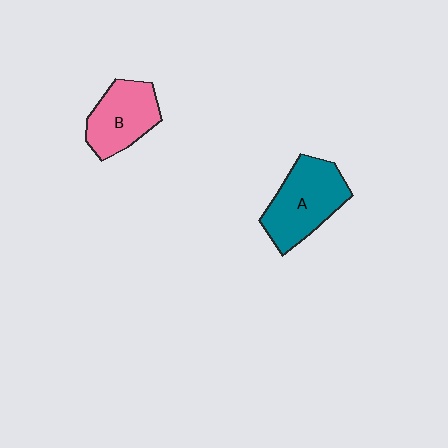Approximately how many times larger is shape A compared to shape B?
Approximately 1.3 times.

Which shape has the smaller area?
Shape B (pink).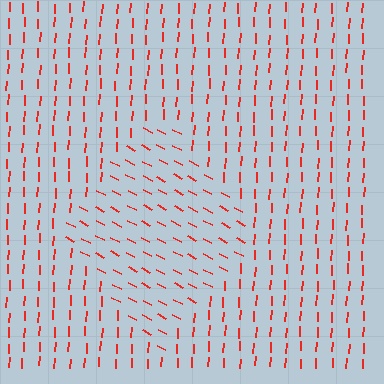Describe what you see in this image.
The image is filled with small red line segments. A diamond region in the image has lines oriented differently from the surrounding lines, creating a visible texture boundary.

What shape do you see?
I see a diamond.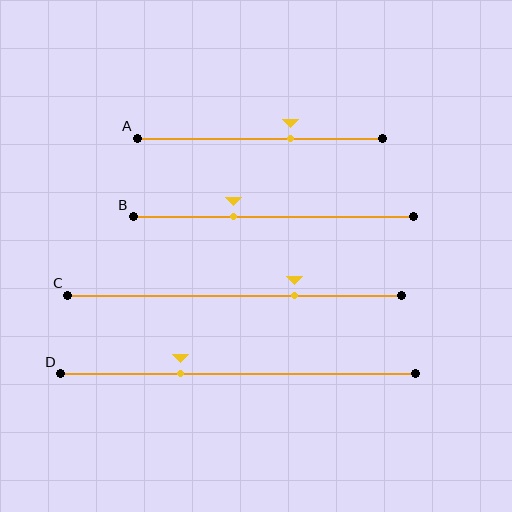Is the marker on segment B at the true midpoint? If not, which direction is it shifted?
No, the marker on segment B is shifted to the left by about 14% of the segment length.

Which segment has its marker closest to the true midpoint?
Segment A has its marker closest to the true midpoint.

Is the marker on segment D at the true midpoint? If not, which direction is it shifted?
No, the marker on segment D is shifted to the left by about 16% of the segment length.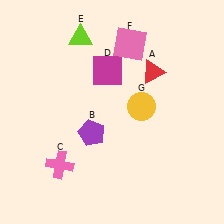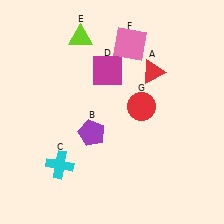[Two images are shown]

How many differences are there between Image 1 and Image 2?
There are 2 differences between the two images.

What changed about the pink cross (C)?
In Image 1, C is pink. In Image 2, it changed to cyan.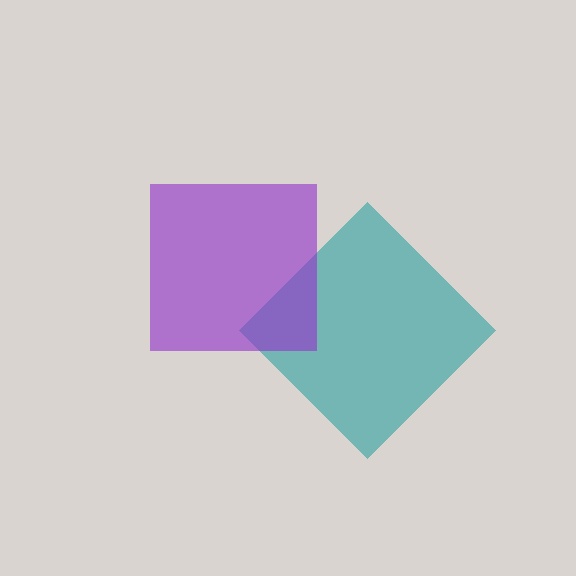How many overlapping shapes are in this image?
There are 2 overlapping shapes in the image.